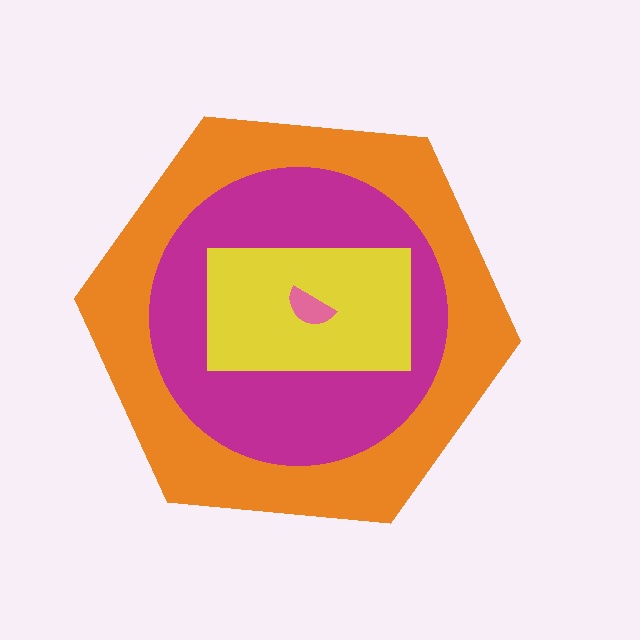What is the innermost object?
The pink semicircle.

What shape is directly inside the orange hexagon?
The magenta circle.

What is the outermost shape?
The orange hexagon.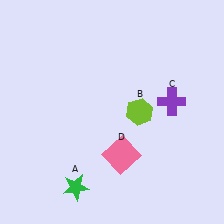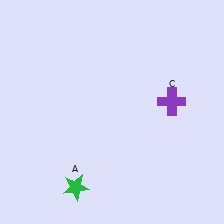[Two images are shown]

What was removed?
The lime hexagon (B), the pink square (D) were removed in Image 2.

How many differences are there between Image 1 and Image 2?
There are 2 differences between the two images.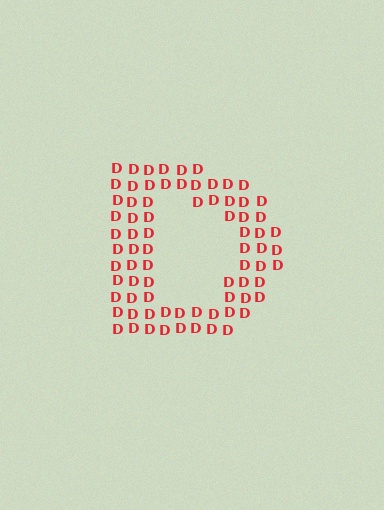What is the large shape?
The large shape is the letter D.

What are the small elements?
The small elements are letter D's.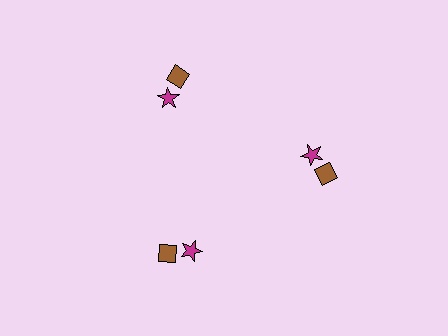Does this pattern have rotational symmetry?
Yes, this pattern has 3-fold rotational symmetry. It looks the same after rotating 120 degrees around the center.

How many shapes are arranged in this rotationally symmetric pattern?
There are 6 shapes, arranged in 3 groups of 2.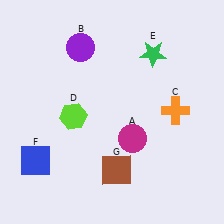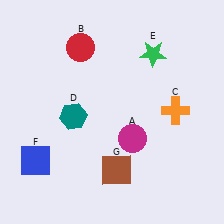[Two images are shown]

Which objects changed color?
B changed from purple to red. D changed from lime to teal.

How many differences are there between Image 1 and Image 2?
There are 2 differences between the two images.